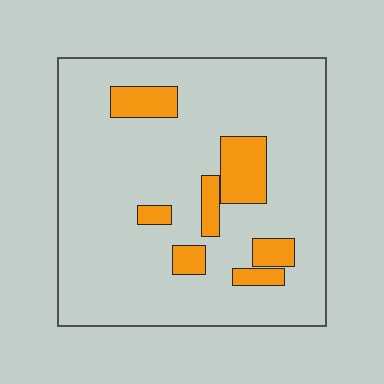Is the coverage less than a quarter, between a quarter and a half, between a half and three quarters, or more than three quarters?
Less than a quarter.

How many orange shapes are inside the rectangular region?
7.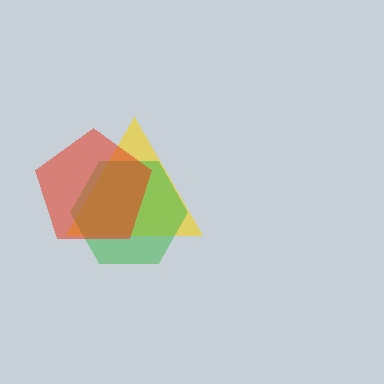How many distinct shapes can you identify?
There are 3 distinct shapes: a yellow triangle, a green hexagon, a red pentagon.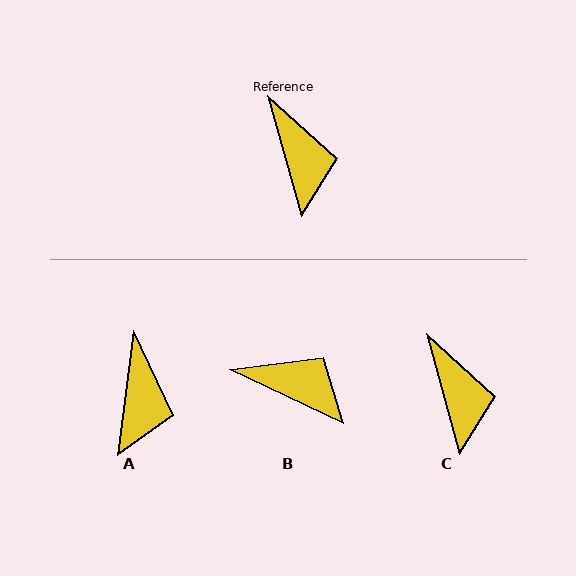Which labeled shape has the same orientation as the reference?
C.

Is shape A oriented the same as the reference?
No, it is off by about 23 degrees.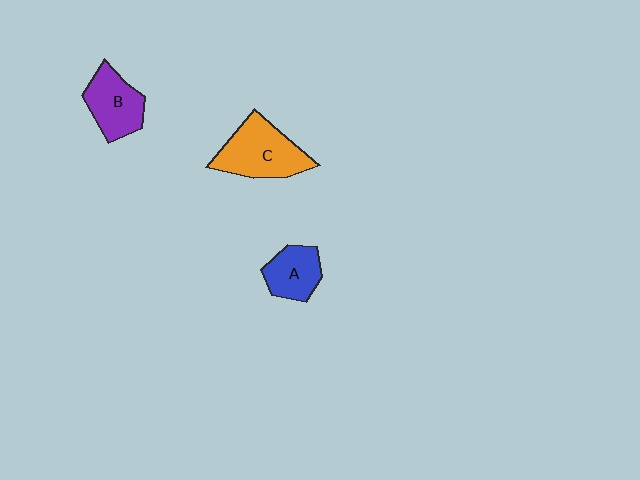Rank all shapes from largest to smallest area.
From largest to smallest: C (orange), B (purple), A (blue).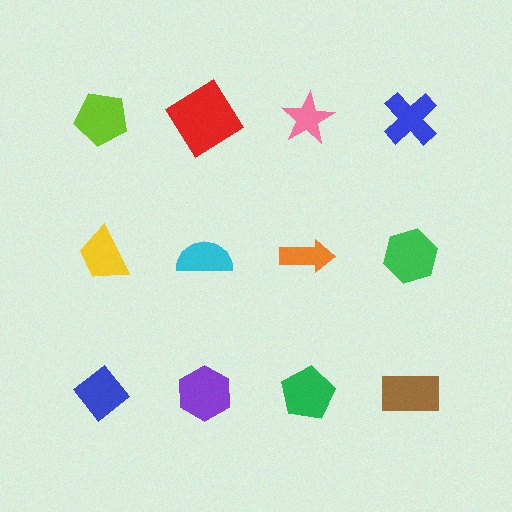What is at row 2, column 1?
A yellow trapezoid.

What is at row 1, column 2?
A red diamond.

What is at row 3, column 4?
A brown rectangle.